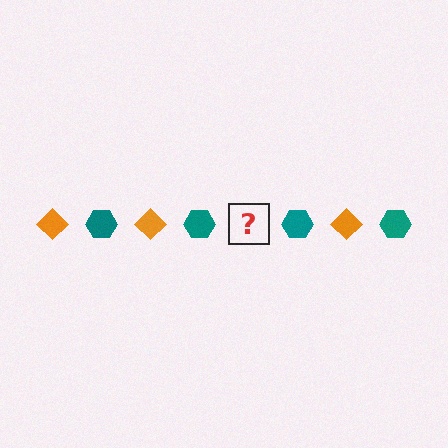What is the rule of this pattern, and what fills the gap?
The rule is that the pattern alternates between orange diamond and teal hexagon. The gap should be filled with an orange diamond.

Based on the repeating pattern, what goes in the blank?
The blank should be an orange diamond.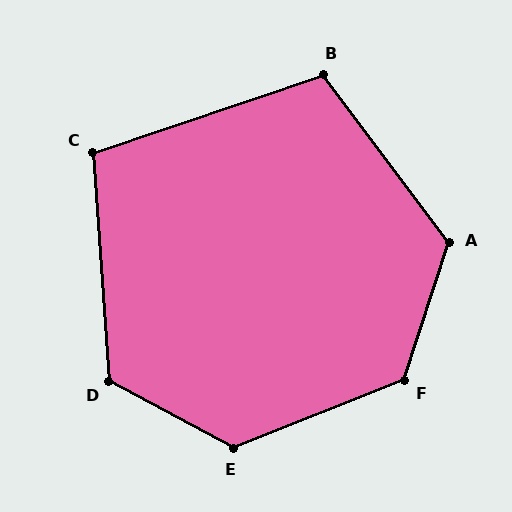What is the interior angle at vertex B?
Approximately 108 degrees (obtuse).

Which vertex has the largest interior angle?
E, at approximately 130 degrees.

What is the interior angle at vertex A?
Approximately 125 degrees (obtuse).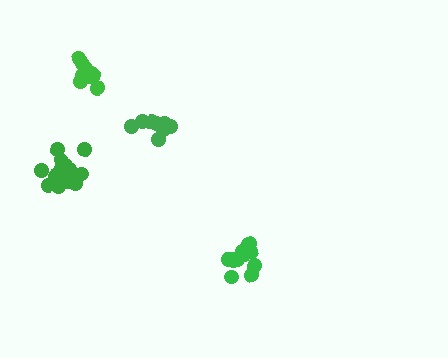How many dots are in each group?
Group 1: 8 dots, Group 2: 12 dots, Group 3: 13 dots, Group 4: 9 dots (42 total).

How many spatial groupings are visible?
There are 4 spatial groupings.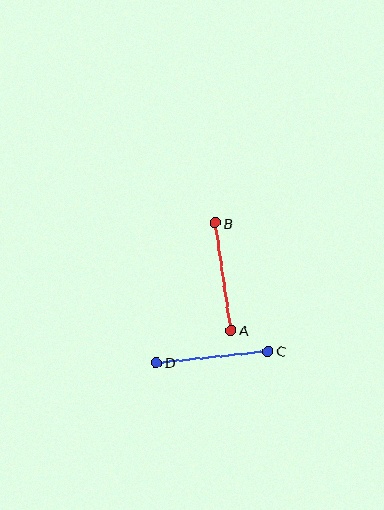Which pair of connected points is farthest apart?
Points C and D are farthest apart.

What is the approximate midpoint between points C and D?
The midpoint is at approximately (212, 357) pixels.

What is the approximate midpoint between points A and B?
The midpoint is at approximately (223, 277) pixels.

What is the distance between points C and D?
The distance is approximately 112 pixels.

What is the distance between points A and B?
The distance is approximately 109 pixels.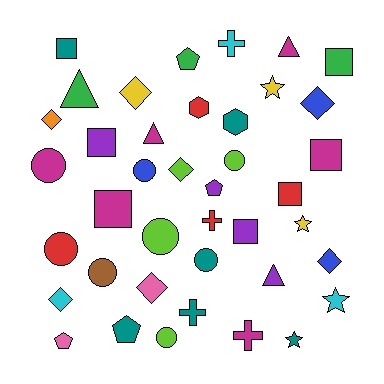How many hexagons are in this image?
There are 2 hexagons.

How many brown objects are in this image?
There is 1 brown object.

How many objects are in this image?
There are 40 objects.